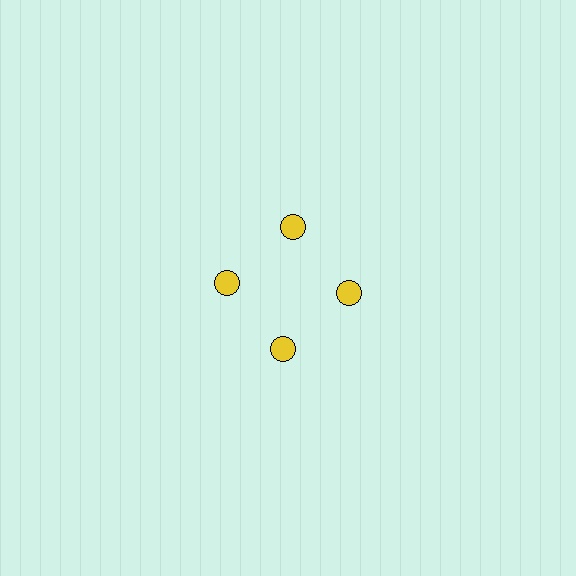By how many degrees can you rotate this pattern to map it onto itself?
The pattern maps onto itself every 90 degrees of rotation.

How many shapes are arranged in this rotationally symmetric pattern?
There are 4 shapes, arranged in 4 groups of 1.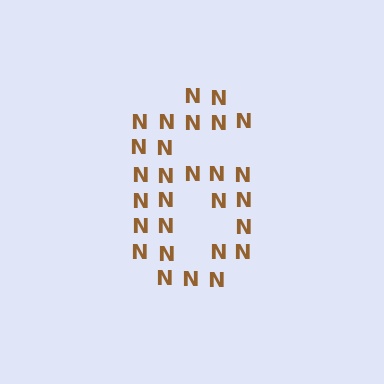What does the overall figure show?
The overall figure shows the digit 6.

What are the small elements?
The small elements are letter N's.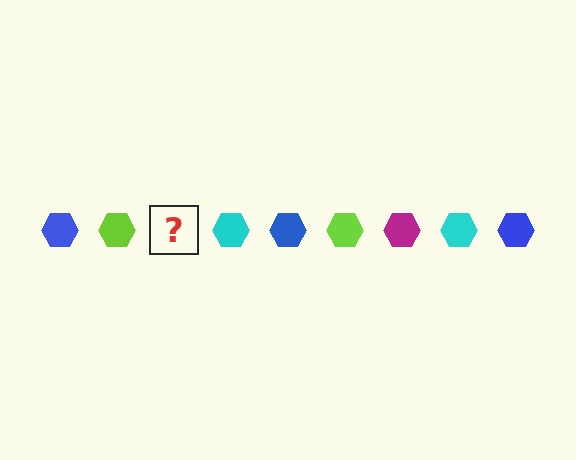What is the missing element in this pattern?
The missing element is a magenta hexagon.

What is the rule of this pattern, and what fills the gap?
The rule is that the pattern cycles through blue, lime, magenta, cyan hexagons. The gap should be filled with a magenta hexagon.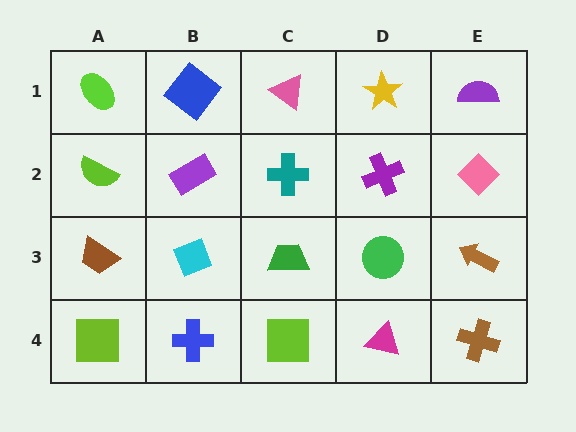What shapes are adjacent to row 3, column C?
A teal cross (row 2, column C), a lime square (row 4, column C), a cyan diamond (row 3, column B), a green circle (row 3, column D).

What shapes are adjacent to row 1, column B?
A purple rectangle (row 2, column B), a lime ellipse (row 1, column A), a pink triangle (row 1, column C).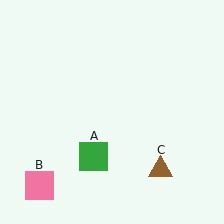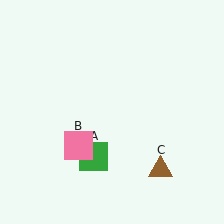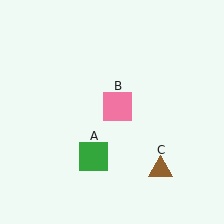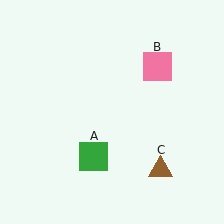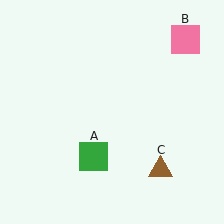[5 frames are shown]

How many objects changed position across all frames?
1 object changed position: pink square (object B).